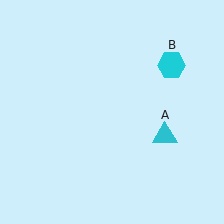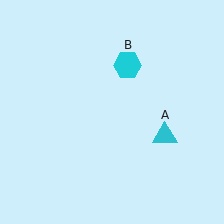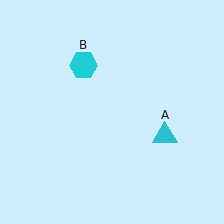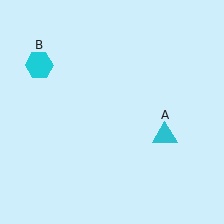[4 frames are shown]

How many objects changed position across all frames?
1 object changed position: cyan hexagon (object B).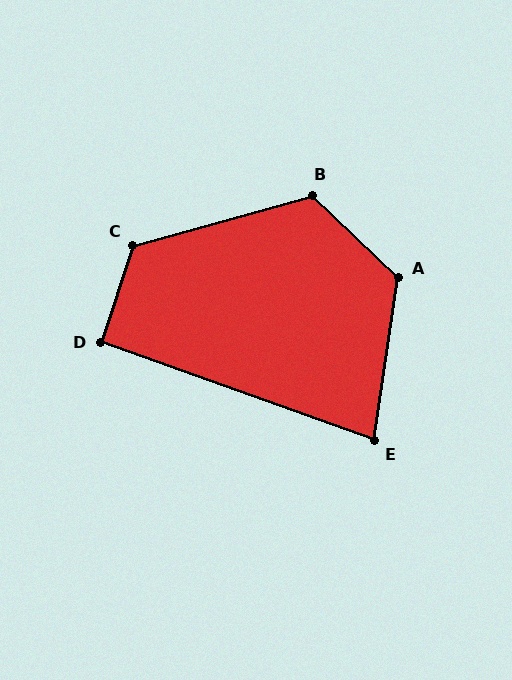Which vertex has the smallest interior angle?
E, at approximately 79 degrees.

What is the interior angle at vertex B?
Approximately 121 degrees (obtuse).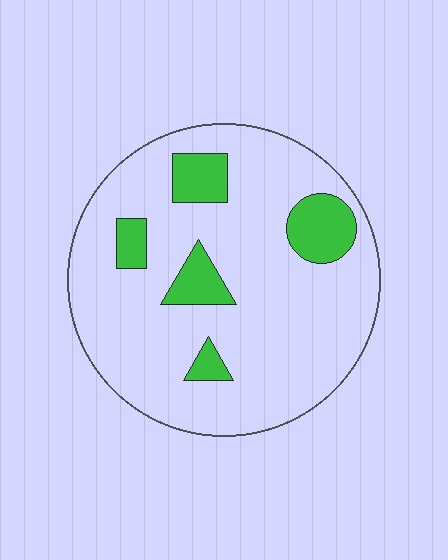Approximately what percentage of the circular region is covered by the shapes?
Approximately 15%.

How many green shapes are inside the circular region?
5.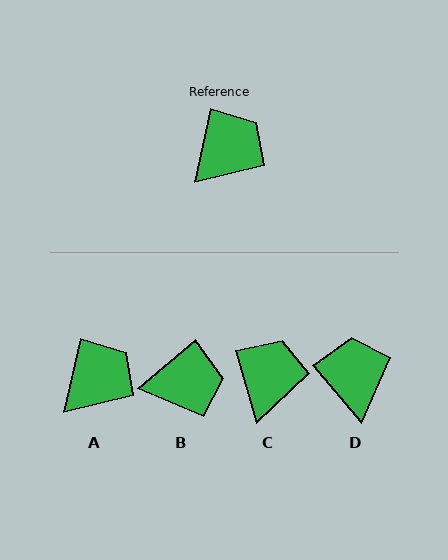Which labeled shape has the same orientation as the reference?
A.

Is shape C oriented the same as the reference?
No, it is off by about 29 degrees.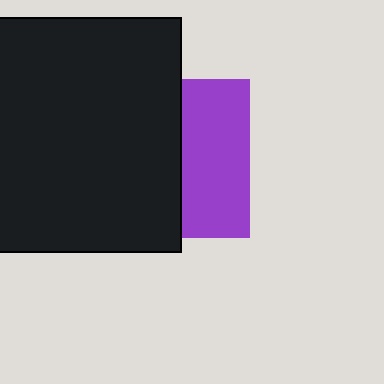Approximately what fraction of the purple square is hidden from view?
Roughly 57% of the purple square is hidden behind the black square.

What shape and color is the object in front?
The object in front is a black square.